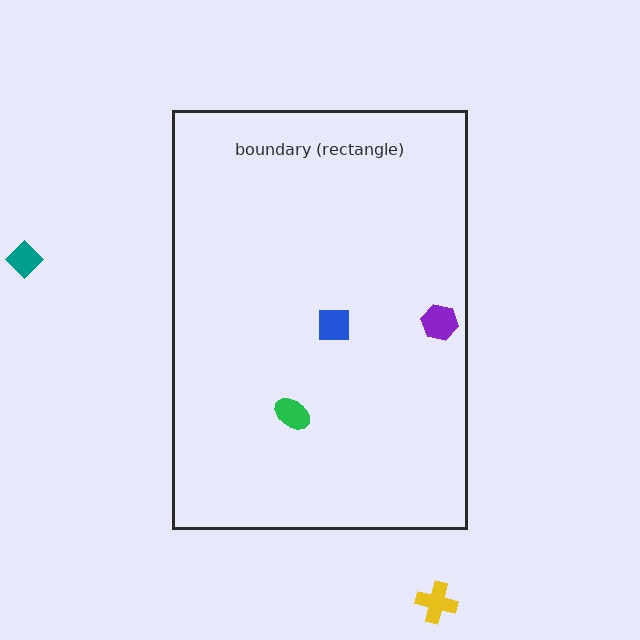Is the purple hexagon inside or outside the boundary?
Inside.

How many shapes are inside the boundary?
3 inside, 2 outside.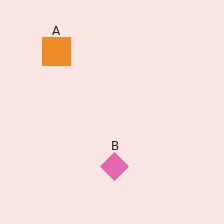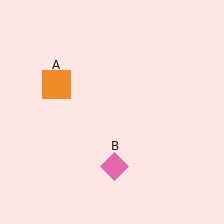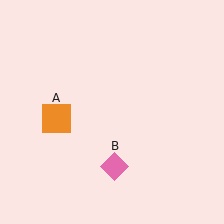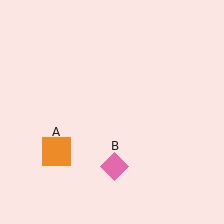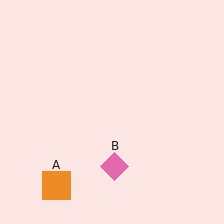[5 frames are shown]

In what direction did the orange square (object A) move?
The orange square (object A) moved down.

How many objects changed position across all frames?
1 object changed position: orange square (object A).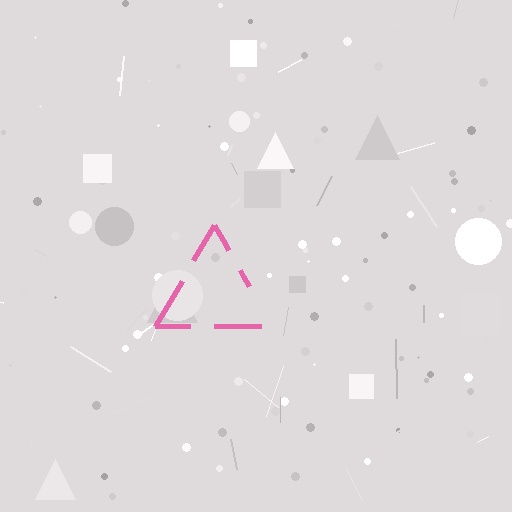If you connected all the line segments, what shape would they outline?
They would outline a triangle.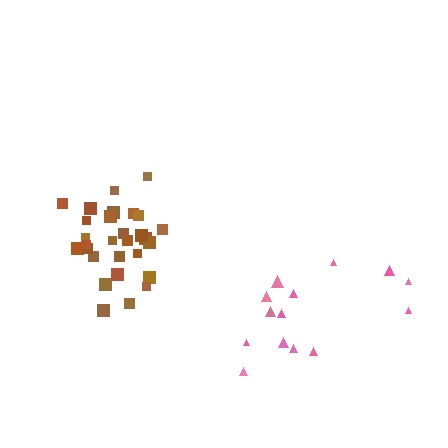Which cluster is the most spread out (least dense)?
Pink.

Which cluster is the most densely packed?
Brown.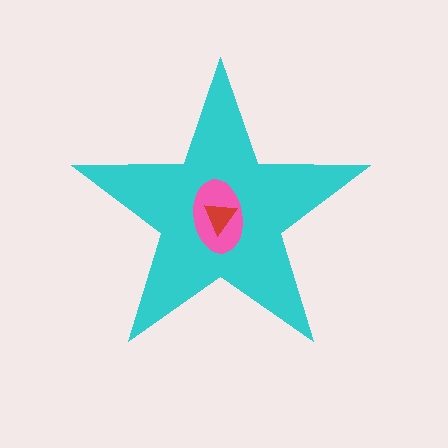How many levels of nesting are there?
3.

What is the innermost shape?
The red triangle.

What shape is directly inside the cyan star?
The pink ellipse.